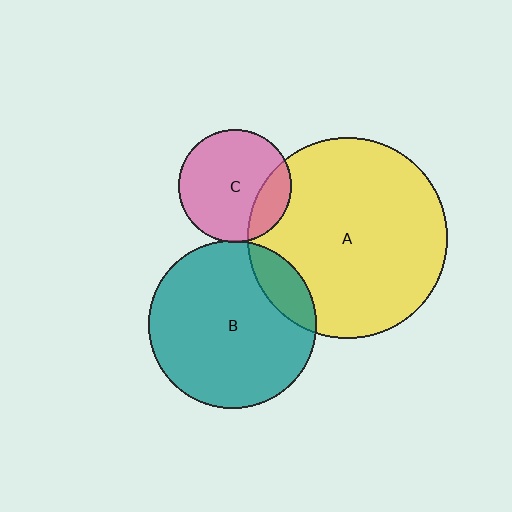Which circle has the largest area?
Circle A (yellow).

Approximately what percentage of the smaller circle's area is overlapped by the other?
Approximately 15%.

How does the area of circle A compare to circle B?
Approximately 1.4 times.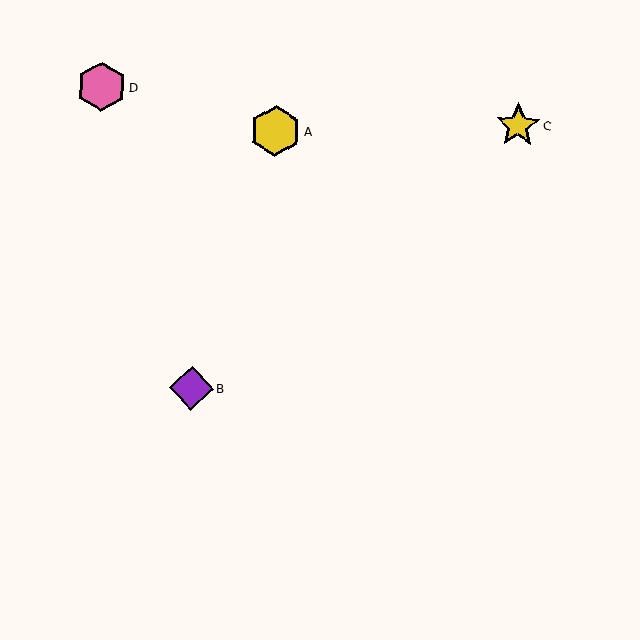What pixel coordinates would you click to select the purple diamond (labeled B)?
Click at (191, 388) to select the purple diamond B.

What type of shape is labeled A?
Shape A is a yellow hexagon.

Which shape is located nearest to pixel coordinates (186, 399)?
The purple diamond (labeled B) at (191, 388) is nearest to that location.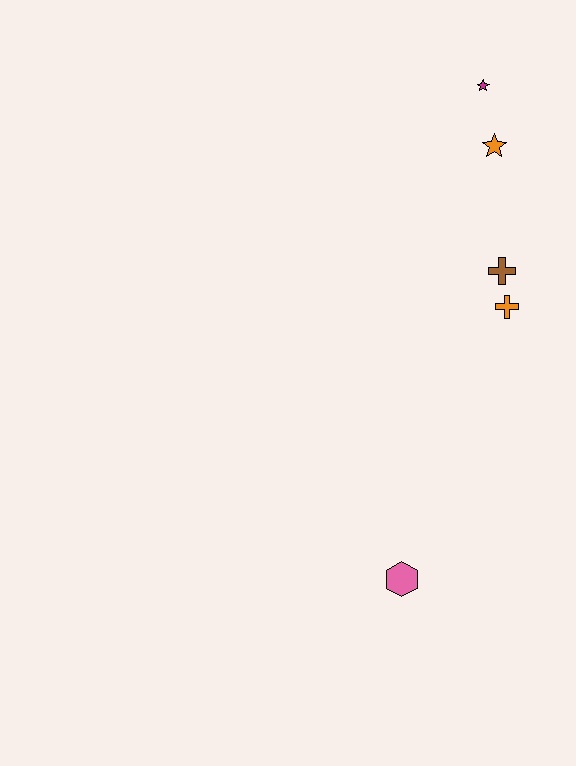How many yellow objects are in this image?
There are no yellow objects.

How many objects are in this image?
There are 5 objects.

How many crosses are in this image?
There are 2 crosses.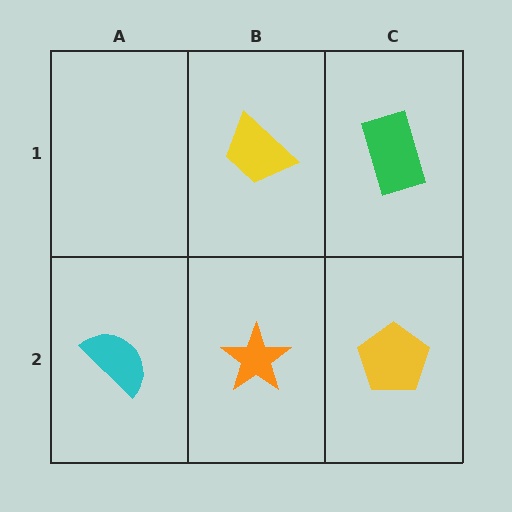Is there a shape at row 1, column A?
No, that cell is empty.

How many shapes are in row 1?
2 shapes.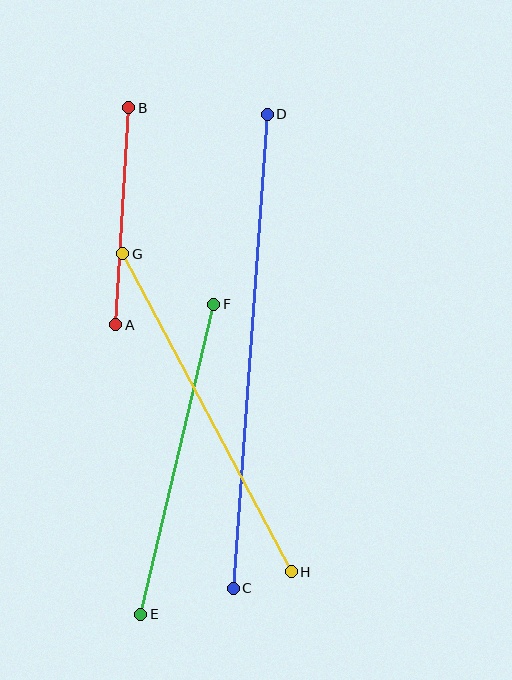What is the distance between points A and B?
The distance is approximately 217 pixels.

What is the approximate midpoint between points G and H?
The midpoint is at approximately (207, 413) pixels.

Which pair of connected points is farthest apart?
Points C and D are farthest apart.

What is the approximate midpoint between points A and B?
The midpoint is at approximately (122, 216) pixels.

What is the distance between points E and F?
The distance is approximately 318 pixels.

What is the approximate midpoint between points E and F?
The midpoint is at approximately (177, 459) pixels.